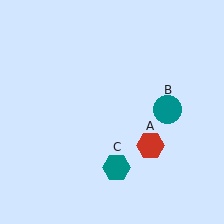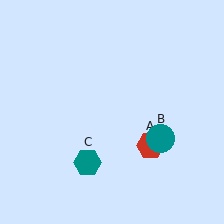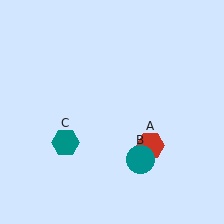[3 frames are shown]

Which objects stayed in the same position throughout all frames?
Red hexagon (object A) remained stationary.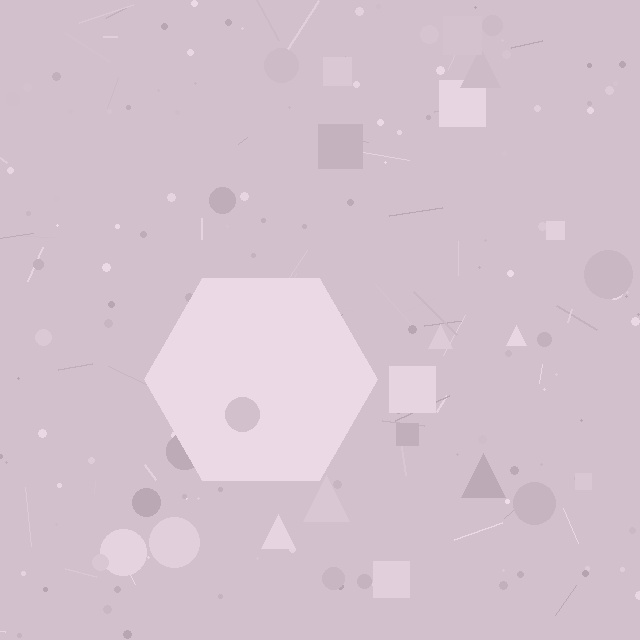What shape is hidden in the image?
A hexagon is hidden in the image.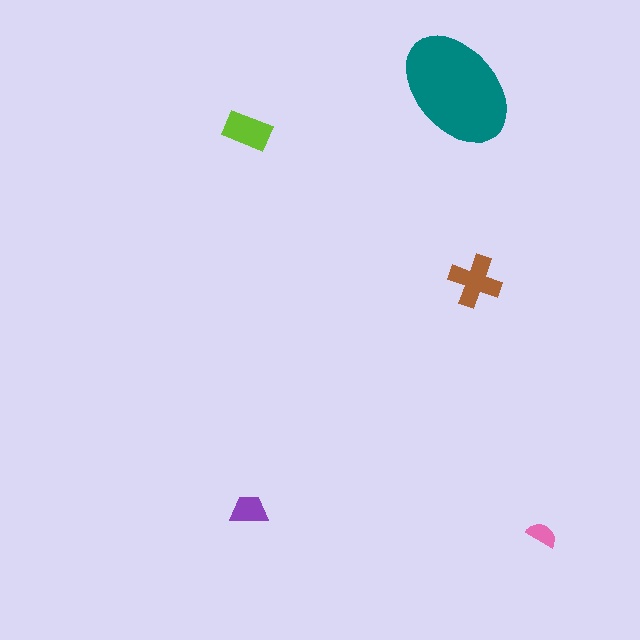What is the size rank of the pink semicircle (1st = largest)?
5th.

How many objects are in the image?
There are 5 objects in the image.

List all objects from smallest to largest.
The pink semicircle, the purple trapezoid, the lime rectangle, the brown cross, the teal ellipse.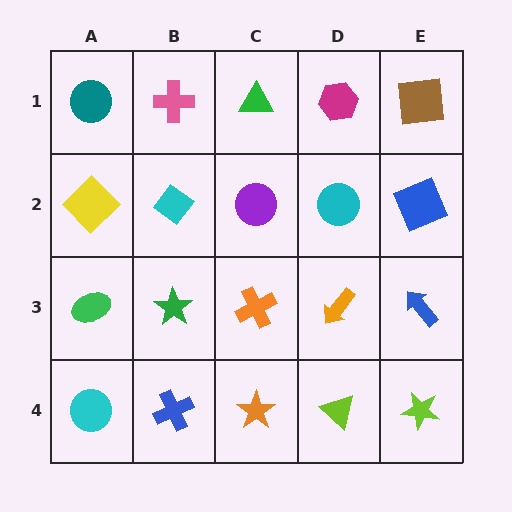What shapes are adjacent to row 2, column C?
A green triangle (row 1, column C), an orange cross (row 3, column C), a cyan diamond (row 2, column B), a cyan circle (row 2, column D).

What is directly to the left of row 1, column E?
A magenta hexagon.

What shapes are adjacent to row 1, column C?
A purple circle (row 2, column C), a pink cross (row 1, column B), a magenta hexagon (row 1, column D).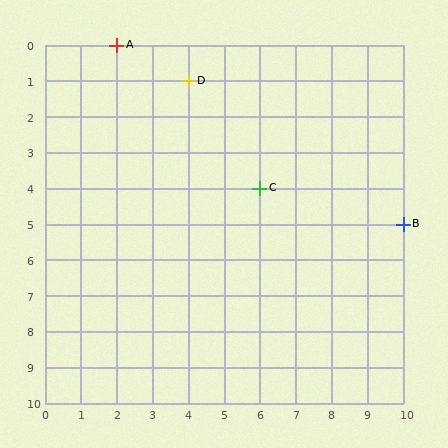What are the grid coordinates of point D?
Point D is at grid coordinates (4, 1).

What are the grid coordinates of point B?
Point B is at grid coordinates (10, 5).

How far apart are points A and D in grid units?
Points A and D are 2 columns and 1 row apart (about 2.2 grid units diagonally).